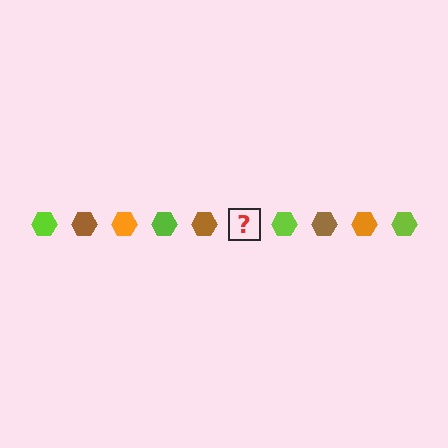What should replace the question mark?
The question mark should be replaced with an orange hexagon.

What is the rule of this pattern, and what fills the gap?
The rule is that the pattern cycles through lime, brown, orange hexagons. The gap should be filled with an orange hexagon.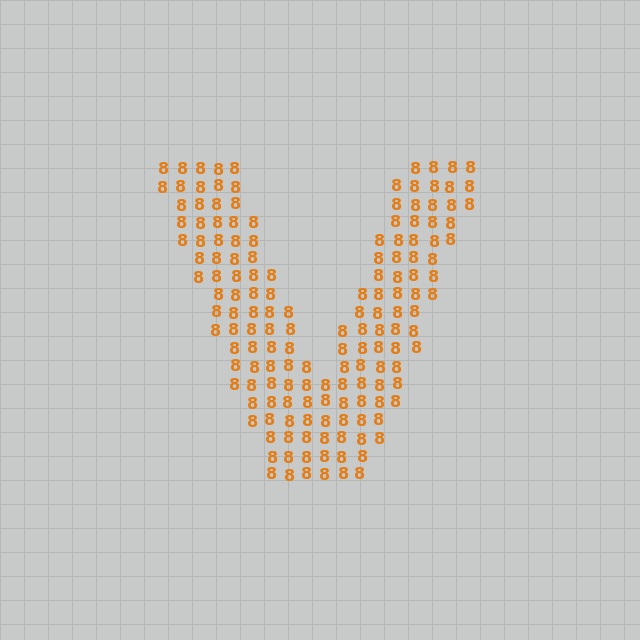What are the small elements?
The small elements are digit 8's.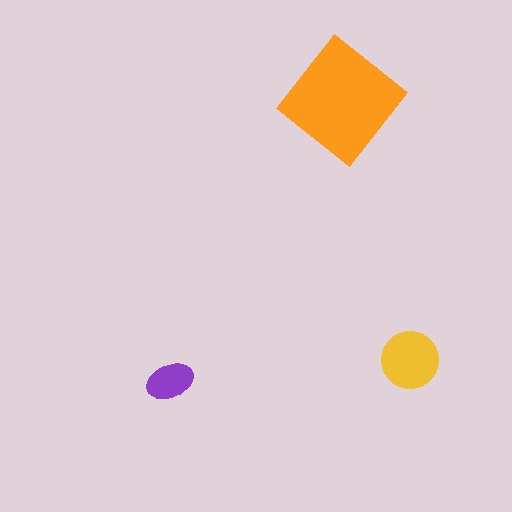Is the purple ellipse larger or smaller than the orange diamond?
Smaller.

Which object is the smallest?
The purple ellipse.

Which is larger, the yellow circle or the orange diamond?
The orange diamond.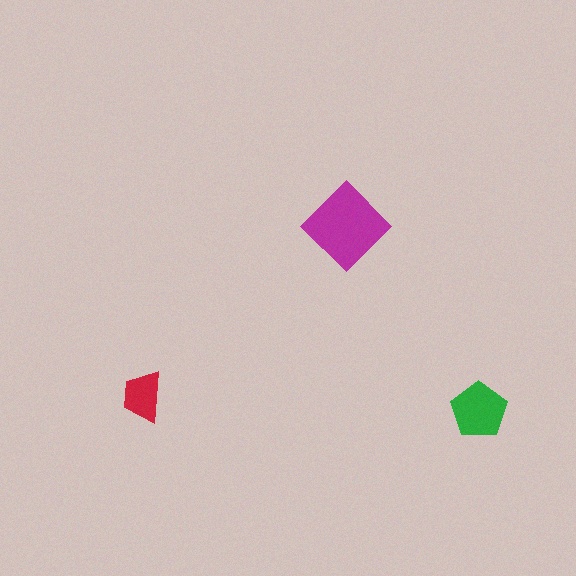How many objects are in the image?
There are 3 objects in the image.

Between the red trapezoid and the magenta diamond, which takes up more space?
The magenta diamond.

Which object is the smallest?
The red trapezoid.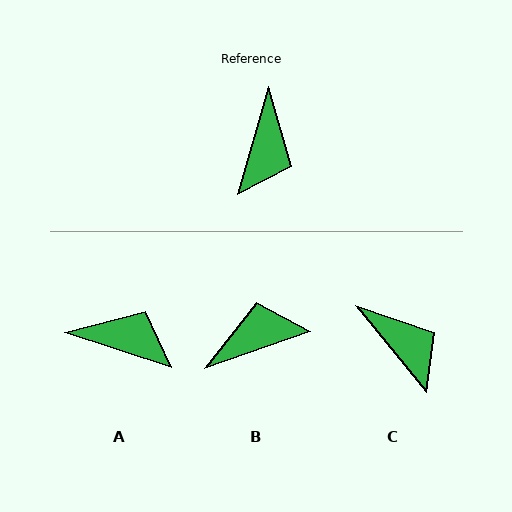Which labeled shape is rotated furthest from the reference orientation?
B, about 125 degrees away.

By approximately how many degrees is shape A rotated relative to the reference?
Approximately 88 degrees counter-clockwise.